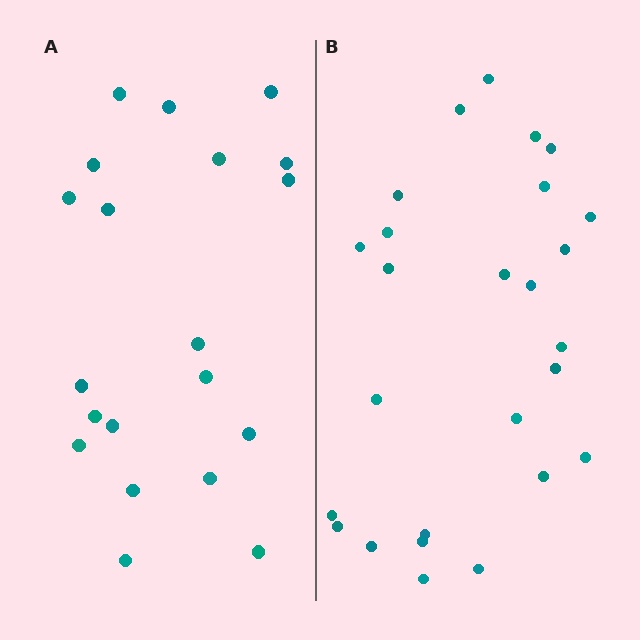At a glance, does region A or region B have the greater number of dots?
Region B (the right region) has more dots.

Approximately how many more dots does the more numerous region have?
Region B has about 6 more dots than region A.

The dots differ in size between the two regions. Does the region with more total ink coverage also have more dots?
No. Region A has more total ink coverage because its dots are larger, but region B actually contains more individual dots. Total area can be misleading — the number of items is what matters here.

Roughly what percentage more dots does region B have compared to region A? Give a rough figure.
About 30% more.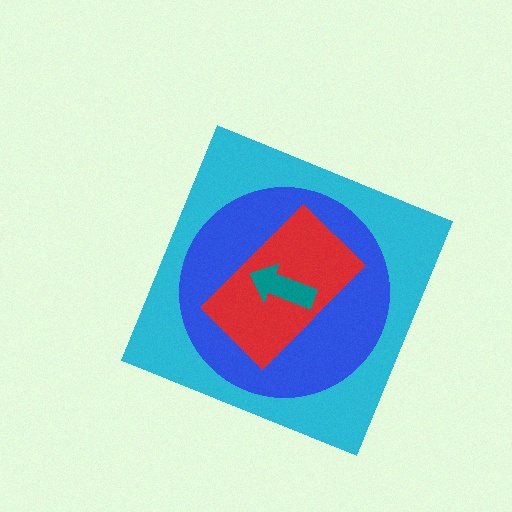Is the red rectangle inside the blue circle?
Yes.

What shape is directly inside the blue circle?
The red rectangle.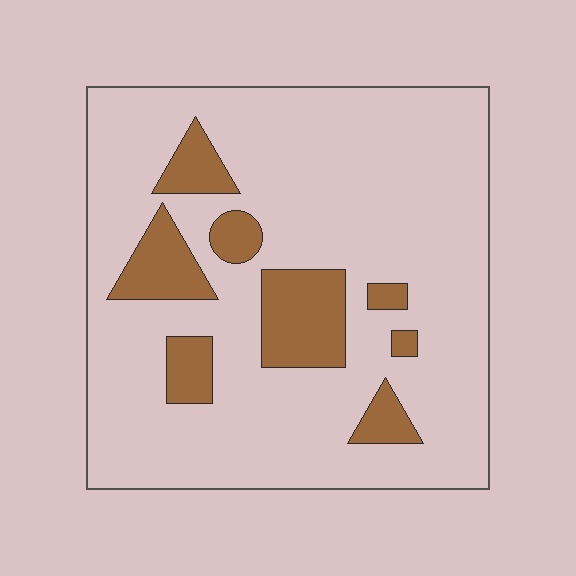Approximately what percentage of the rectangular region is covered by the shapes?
Approximately 15%.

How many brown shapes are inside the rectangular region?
8.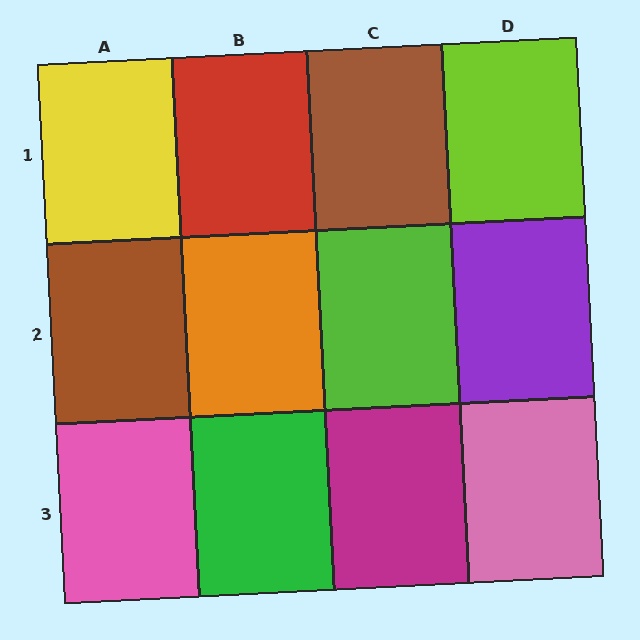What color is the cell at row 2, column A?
Brown.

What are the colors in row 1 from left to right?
Yellow, red, brown, lime.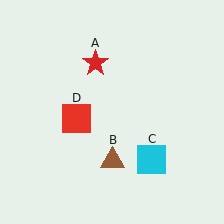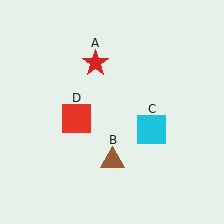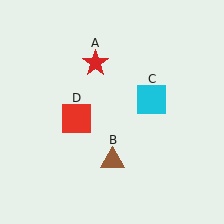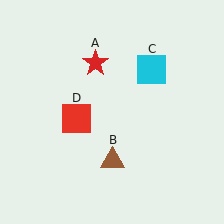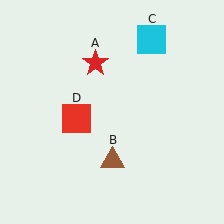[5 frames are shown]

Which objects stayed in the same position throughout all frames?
Red star (object A) and brown triangle (object B) and red square (object D) remained stationary.